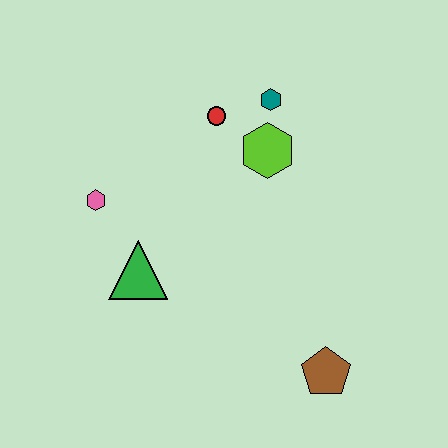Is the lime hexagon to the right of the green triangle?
Yes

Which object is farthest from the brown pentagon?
The pink hexagon is farthest from the brown pentagon.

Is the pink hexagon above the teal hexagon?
No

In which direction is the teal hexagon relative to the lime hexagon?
The teal hexagon is above the lime hexagon.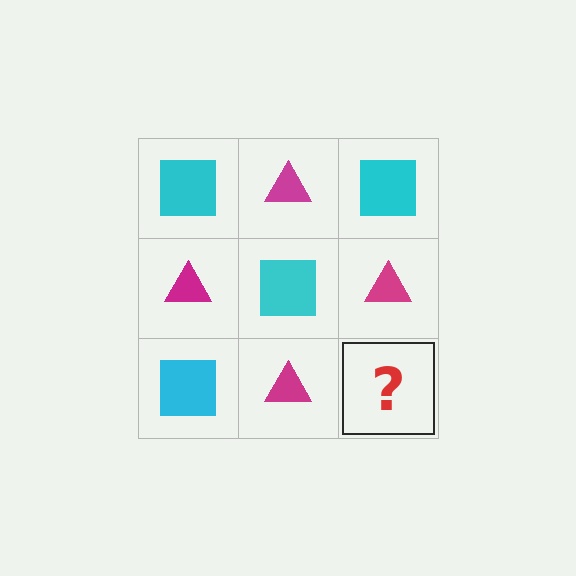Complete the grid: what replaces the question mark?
The question mark should be replaced with a cyan square.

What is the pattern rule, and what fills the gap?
The rule is that it alternates cyan square and magenta triangle in a checkerboard pattern. The gap should be filled with a cyan square.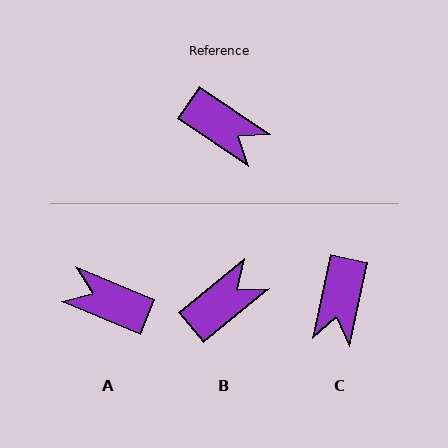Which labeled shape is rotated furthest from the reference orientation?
A, about 168 degrees away.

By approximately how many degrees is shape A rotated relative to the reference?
Approximately 168 degrees clockwise.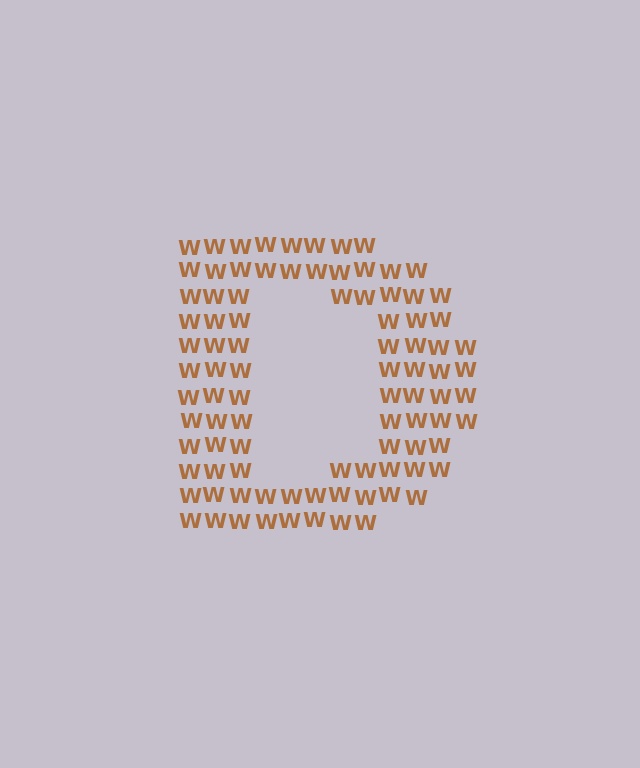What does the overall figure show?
The overall figure shows the letter D.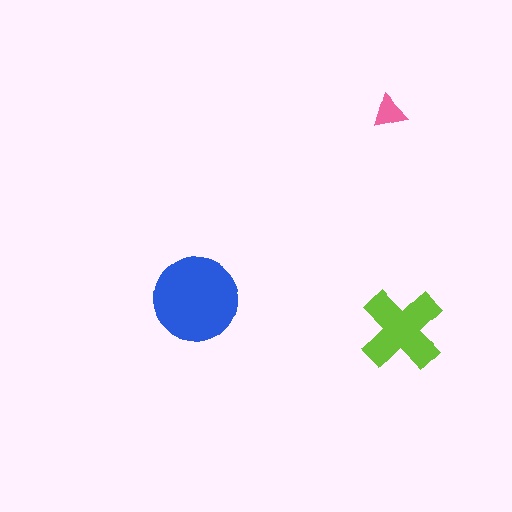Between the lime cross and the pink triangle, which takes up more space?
The lime cross.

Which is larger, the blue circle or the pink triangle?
The blue circle.